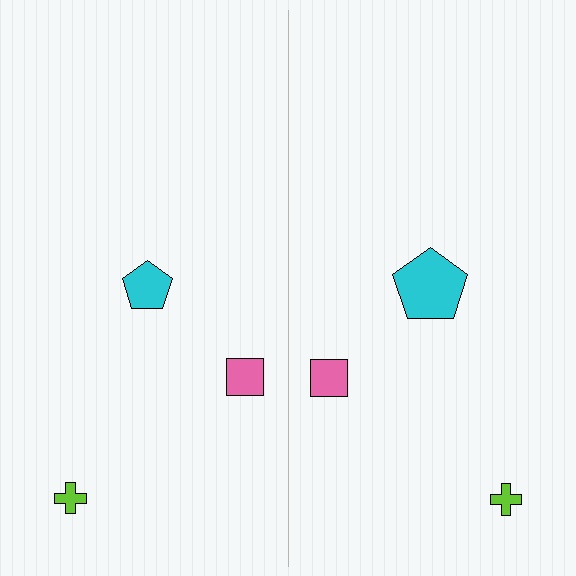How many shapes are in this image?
There are 6 shapes in this image.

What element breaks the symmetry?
The cyan pentagon on the right side has a different size than its mirror counterpart.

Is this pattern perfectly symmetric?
No, the pattern is not perfectly symmetric. The cyan pentagon on the right side has a different size than its mirror counterpart.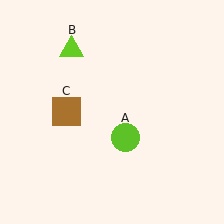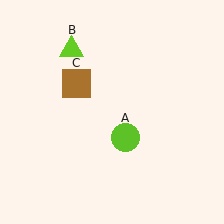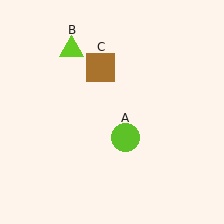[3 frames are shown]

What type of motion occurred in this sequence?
The brown square (object C) rotated clockwise around the center of the scene.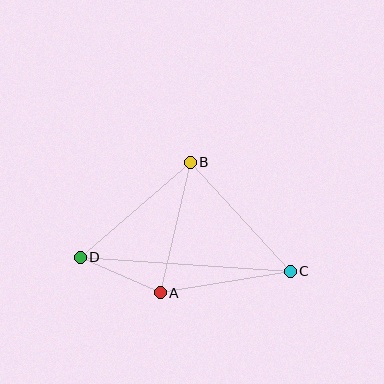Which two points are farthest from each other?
Points C and D are farthest from each other.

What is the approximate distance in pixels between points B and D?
The distance between B and D is approximately 146 pixels.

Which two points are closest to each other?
Points A and D are closest to each other.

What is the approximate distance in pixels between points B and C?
The distance between B and C is approximately 148 pixels.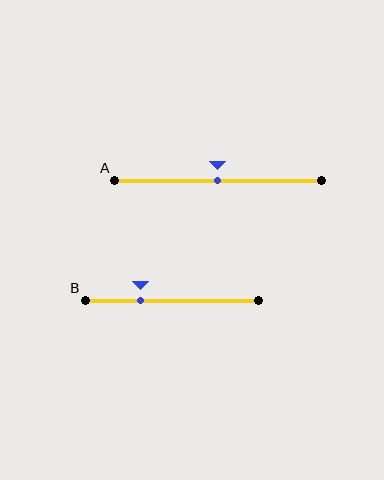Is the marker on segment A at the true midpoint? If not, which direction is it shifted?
Yes, the marker on segment A is at the true midpoint.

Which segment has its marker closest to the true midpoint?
Segment A has its marker closest to the true midpoint.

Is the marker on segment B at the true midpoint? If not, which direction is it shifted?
No, the marker on segment B is shifted to the left by about 18% of the segment length.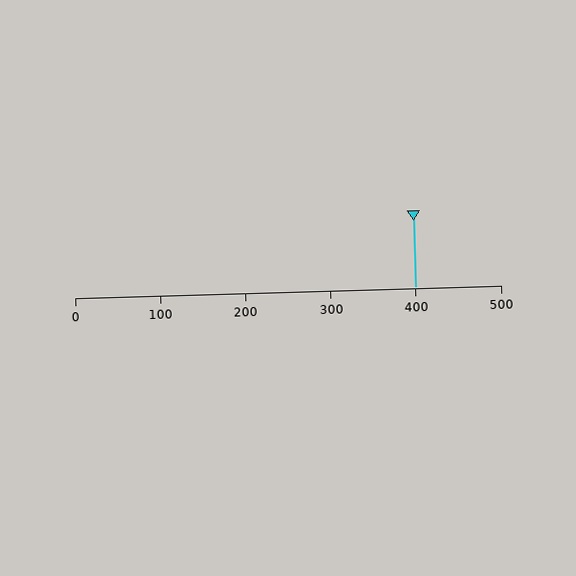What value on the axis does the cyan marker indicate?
The marker indicates approximately 400.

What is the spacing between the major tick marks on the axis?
The major ticks are spaced 100 apart.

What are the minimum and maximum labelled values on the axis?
The axis runs from 0 to 500.